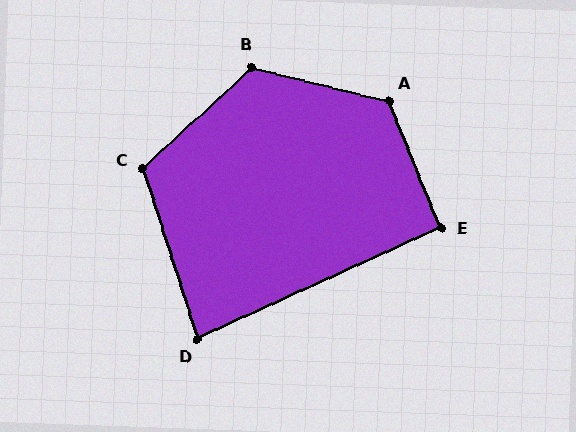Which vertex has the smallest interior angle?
D, at approximately 83 degrees.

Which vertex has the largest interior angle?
A, at approximately 126 degrees.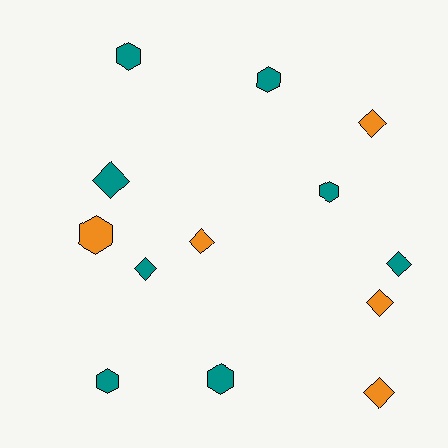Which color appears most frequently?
Teal, with 8 objects.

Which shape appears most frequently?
Diamond, with 7 objects.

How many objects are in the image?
There are 13 objects.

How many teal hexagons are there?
There are 5 teal hexagons.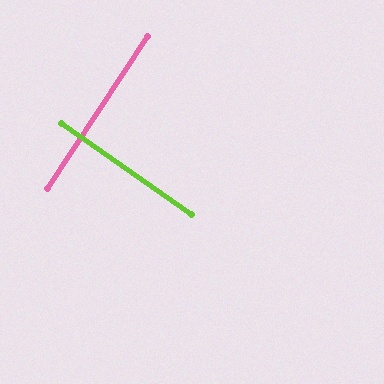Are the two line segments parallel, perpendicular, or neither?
Perpendicular — they meet at approximately 89°.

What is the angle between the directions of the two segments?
Approximately 89 degrees.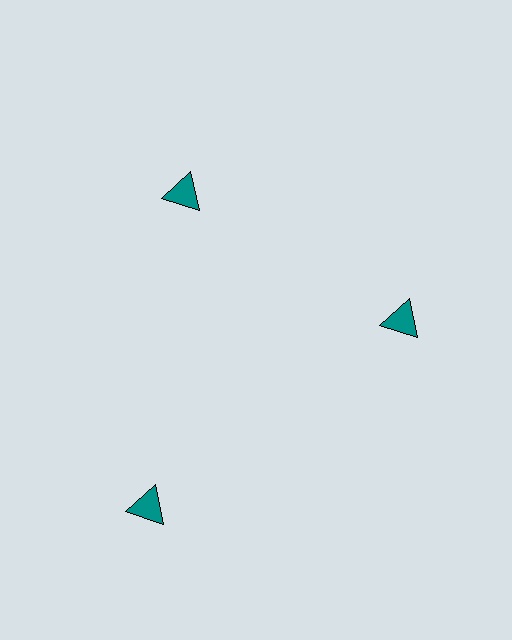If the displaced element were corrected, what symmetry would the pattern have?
It would have 3-fold rotational symmetry — the pattern would map onto itself every 120 degrees.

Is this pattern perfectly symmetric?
No. The 3 teal triangles are arranged in a ring, but one element near the 7 o'clock position is pushed outward from the center, breaking the 3-fold rotational symmetry.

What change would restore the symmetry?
The symmetry would be restored by moving it inward, back onto the ring so that all 3 triangles sit at equal angles and equal distance from the center.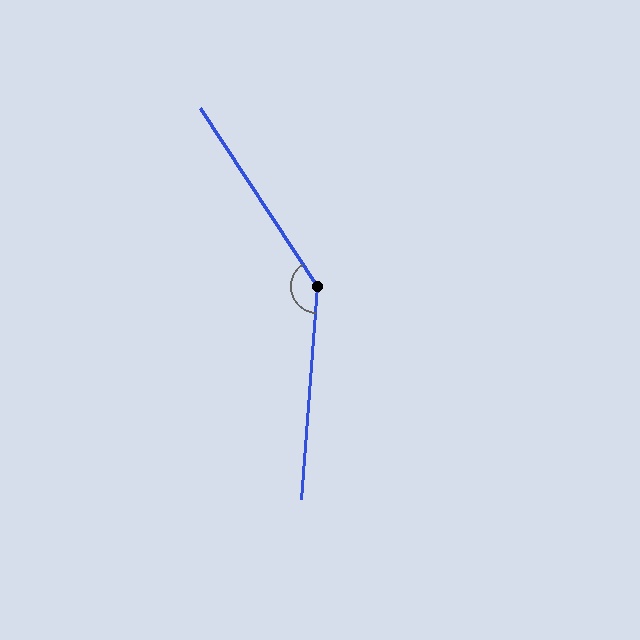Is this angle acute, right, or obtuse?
It is obtuse.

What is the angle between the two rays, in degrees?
Approximately 142 degrees.